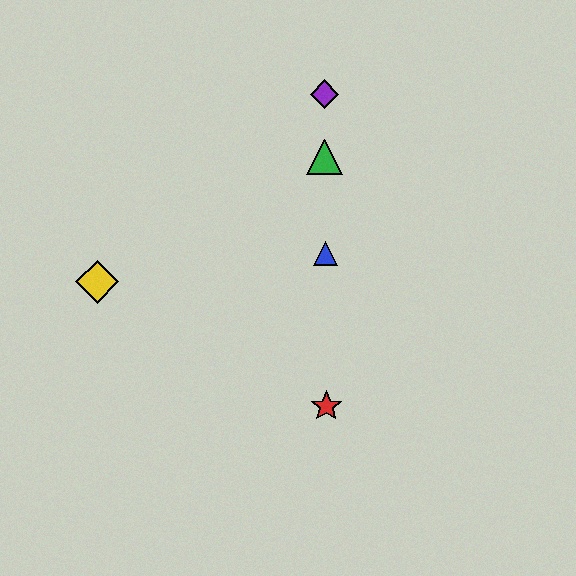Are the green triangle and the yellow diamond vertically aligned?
No, the green triangle is at x≈325 and the yellow diamond is at x≈97.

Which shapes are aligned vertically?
The red star, the blue triangle, the green triangle, the purple diamond are aligned vertically.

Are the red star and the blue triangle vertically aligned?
Yes, both are at x≈326.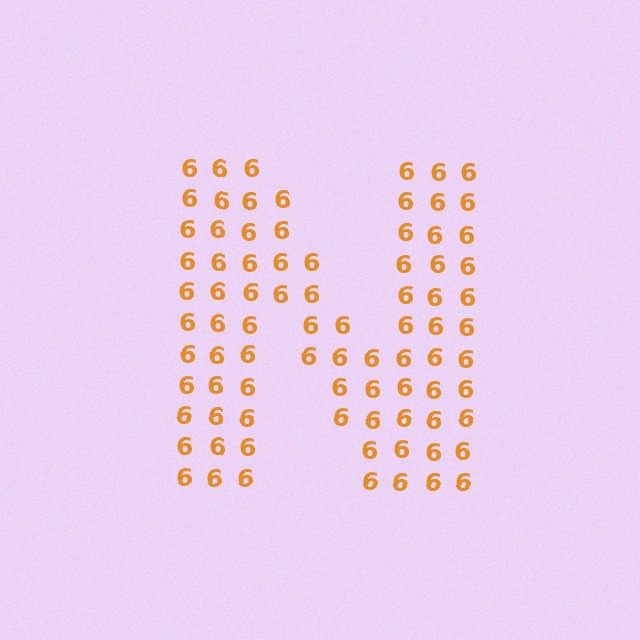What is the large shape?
The large shape is the letter N.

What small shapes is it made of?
It is made of small digit 6's.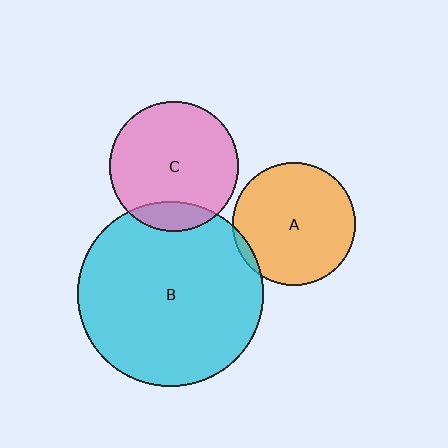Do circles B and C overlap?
Yes.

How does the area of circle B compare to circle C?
Approximately 2.1 times.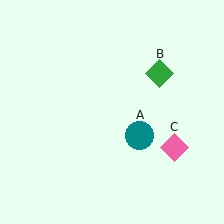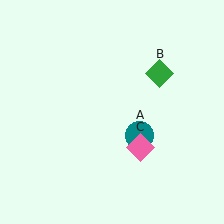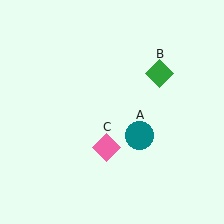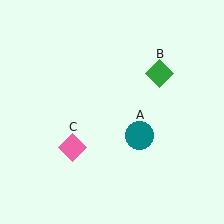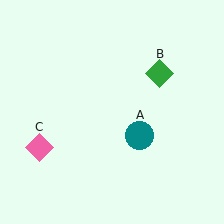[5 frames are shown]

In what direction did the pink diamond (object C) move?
The pink diamond (object C) moved left.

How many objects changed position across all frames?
1 object changed position: pink diamond (object C).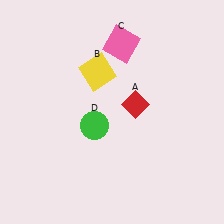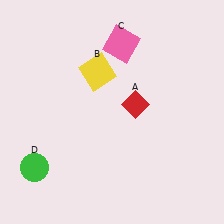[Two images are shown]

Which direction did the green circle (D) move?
The green circle (D) moved left.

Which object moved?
The green circle (D) moved left.